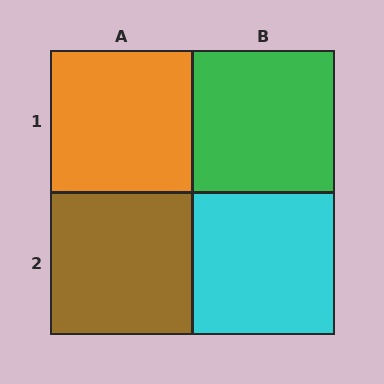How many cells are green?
1 cell is green.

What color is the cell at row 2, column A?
Brown.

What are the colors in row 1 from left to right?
Orange, green.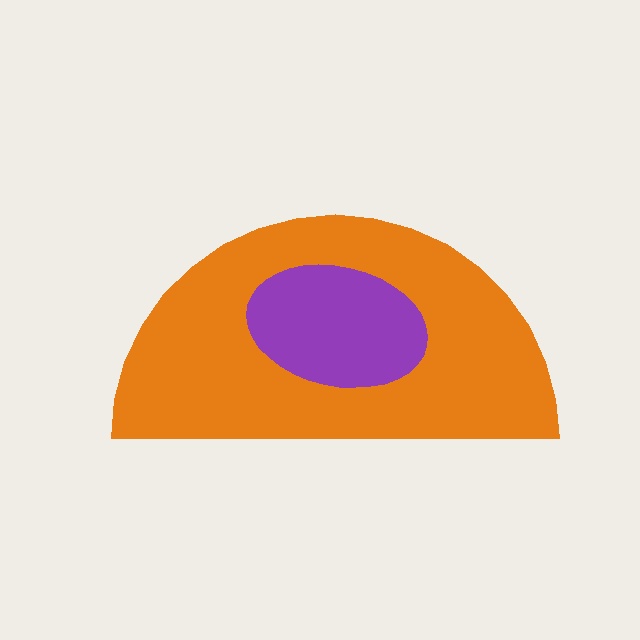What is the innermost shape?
The purple ellipse.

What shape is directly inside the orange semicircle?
The purple ellipse.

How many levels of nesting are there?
2.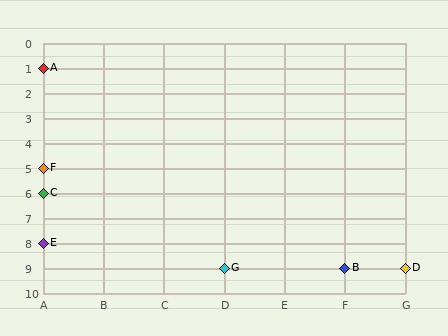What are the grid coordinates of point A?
Point A is at grid coordinates (A, 1).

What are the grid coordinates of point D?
Point D is at grid coordinates (G, 9).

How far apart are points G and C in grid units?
Points G and C are 3 columns and 3 rows apart (about 4.2 grid units diagonally).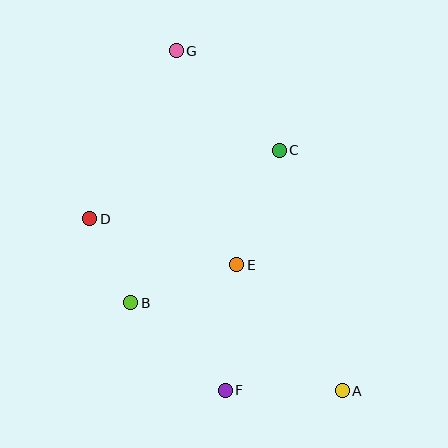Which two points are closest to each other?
Points B and D are closest to each other.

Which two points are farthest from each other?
Points A and G are farthest from each other.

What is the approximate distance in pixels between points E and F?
The distance between E and F is approximately 126 pixels.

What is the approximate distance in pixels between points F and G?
The distance between F and G is approximately 343 pixels.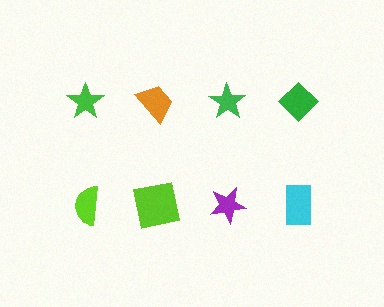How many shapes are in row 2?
4 shapes.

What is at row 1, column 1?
A green star.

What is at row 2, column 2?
A lime square.